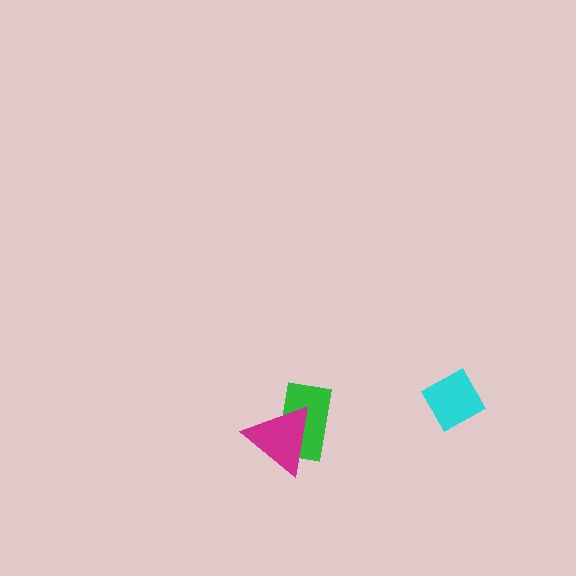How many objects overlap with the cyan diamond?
0 objects overlap with the cyan diamond.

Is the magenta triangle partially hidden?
No, no other shape covers it.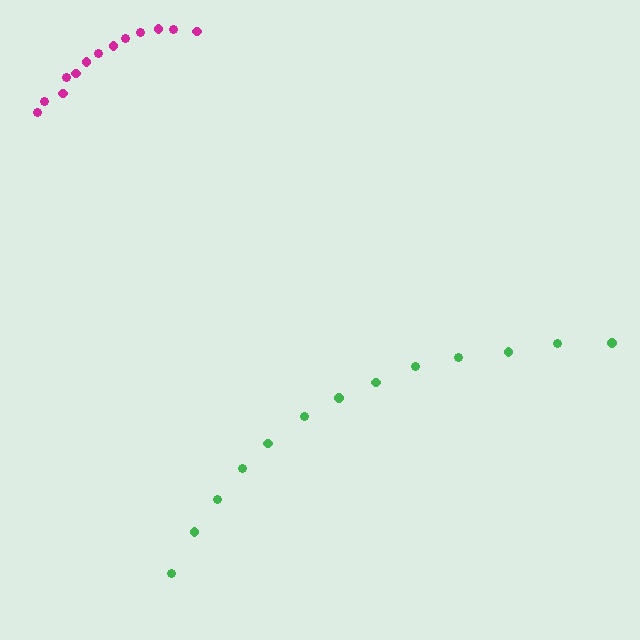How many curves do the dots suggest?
There are 2 distinct paths.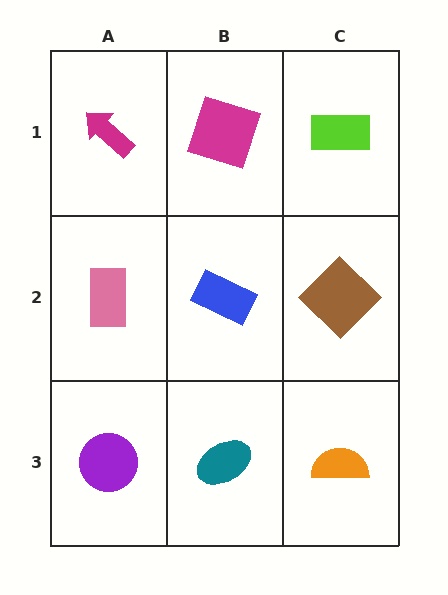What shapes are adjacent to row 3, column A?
A pink rectangle (row 2, column A), a teal ellipse (row 3, column B).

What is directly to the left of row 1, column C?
A magenta square.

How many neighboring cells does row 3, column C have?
2.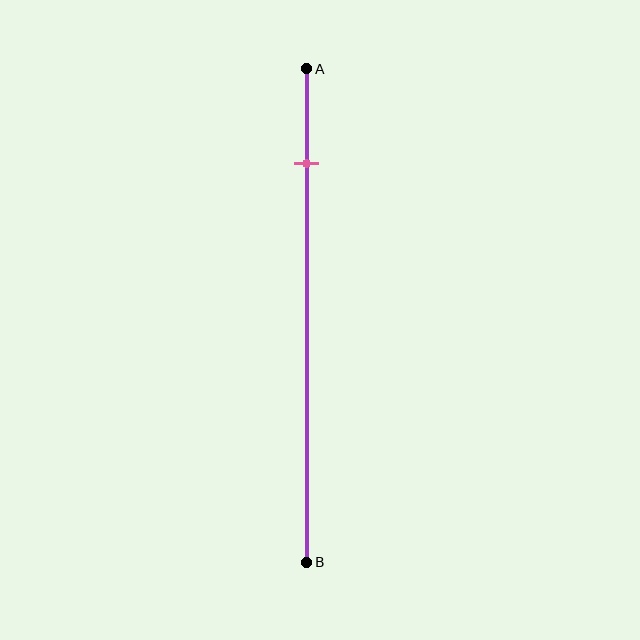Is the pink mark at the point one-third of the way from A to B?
No, the mark is at about 20% from A, not at the 33% one-third point.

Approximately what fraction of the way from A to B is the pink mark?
The pink mark is approximately 20% of the way from A to B.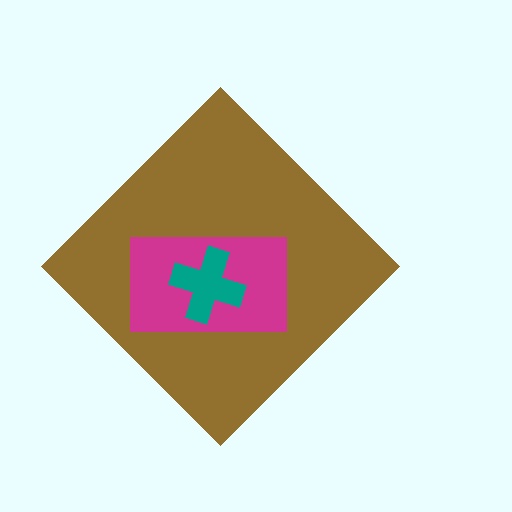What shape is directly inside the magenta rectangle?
The teal cross.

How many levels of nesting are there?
3.